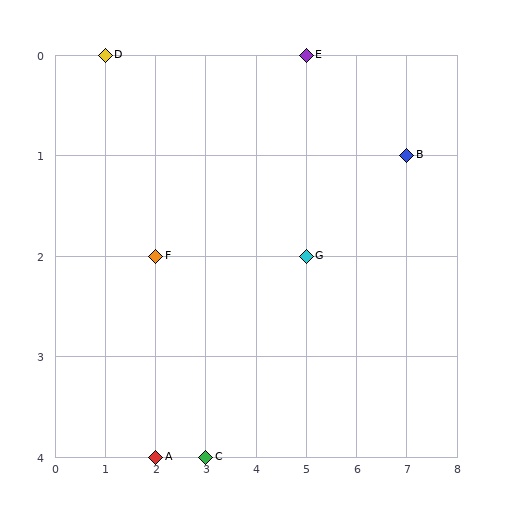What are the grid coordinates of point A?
Point A is at grid coordinates (2, 4).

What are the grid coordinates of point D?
Point D is at grid coordinates (1, 0).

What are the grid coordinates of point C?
Point C is at grid coordinates (3, 4).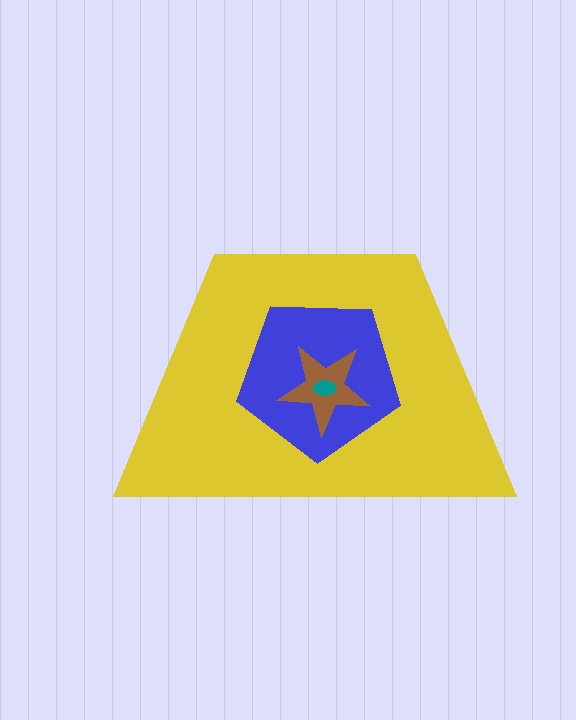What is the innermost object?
The teal ellipse.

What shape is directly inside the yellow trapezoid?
The blue pentagon.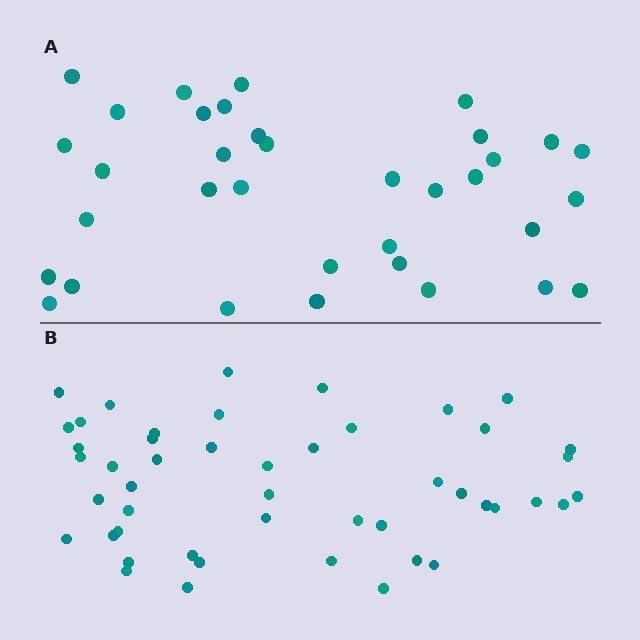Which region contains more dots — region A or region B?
Region B (the bottom region) has more dots.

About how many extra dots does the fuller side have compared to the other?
Region B has approximately 15 more dots than region A.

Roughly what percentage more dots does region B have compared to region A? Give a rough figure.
About 35% more.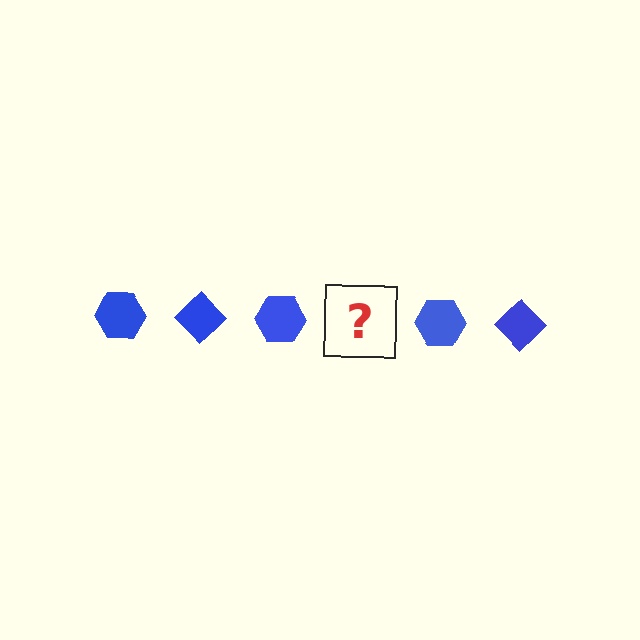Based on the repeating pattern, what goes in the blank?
The blank should be a blue diamond.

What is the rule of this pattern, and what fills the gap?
The rule is that the pattern cycles through hexagon, diamond shapes in blue. The gap should be filled with a blue diamond.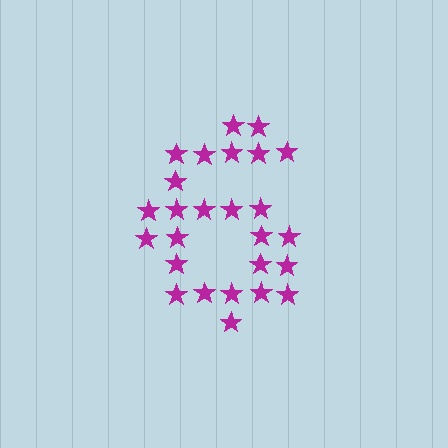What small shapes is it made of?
It is made of small stars.